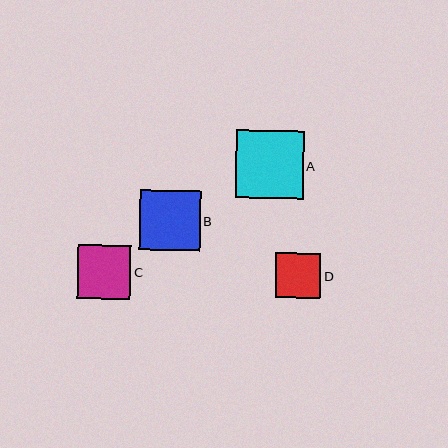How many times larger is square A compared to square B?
Square A is approximately 1.1 times the size of square B.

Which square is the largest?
Square A is the largest with a size of approximately 67 pixels.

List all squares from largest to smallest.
From largest to smallest: A, B, C, D.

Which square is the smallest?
Square D is the smallest with a size of approximately 45 pixels.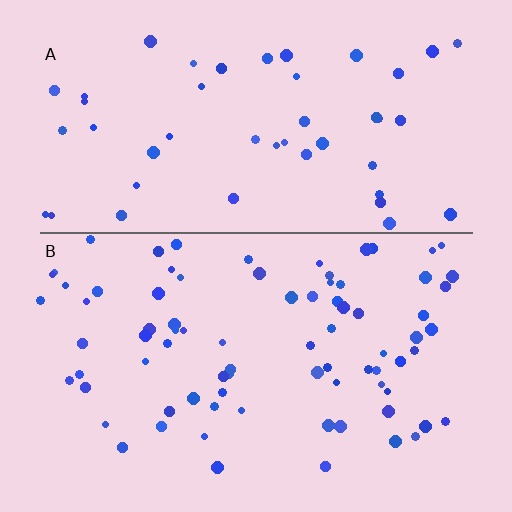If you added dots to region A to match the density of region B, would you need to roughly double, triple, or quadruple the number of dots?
Approximately double.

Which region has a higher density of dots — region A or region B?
B (the bottom).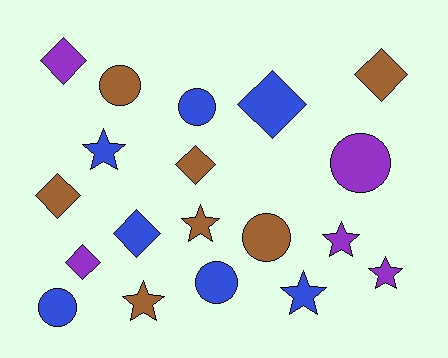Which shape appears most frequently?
Diamond, with 7 objects.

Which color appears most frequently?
Brown, with 7 objects.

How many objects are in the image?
There are 19 objects.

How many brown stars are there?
There are 2 brown stars.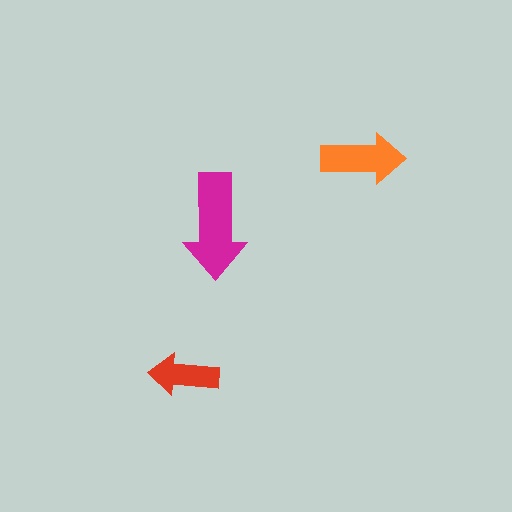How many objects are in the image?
There are 3 objects in the image.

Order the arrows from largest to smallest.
the magenta one, the orange one, the red one.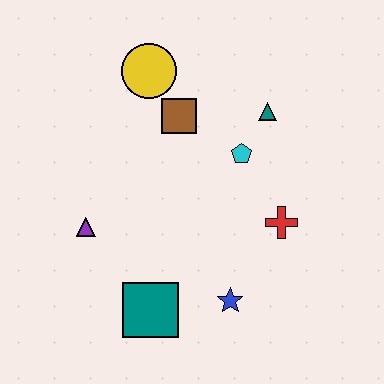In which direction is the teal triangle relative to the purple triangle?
The teal triangle is to the right of the purple triangle.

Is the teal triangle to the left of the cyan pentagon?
No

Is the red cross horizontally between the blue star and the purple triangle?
No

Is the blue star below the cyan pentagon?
Yes